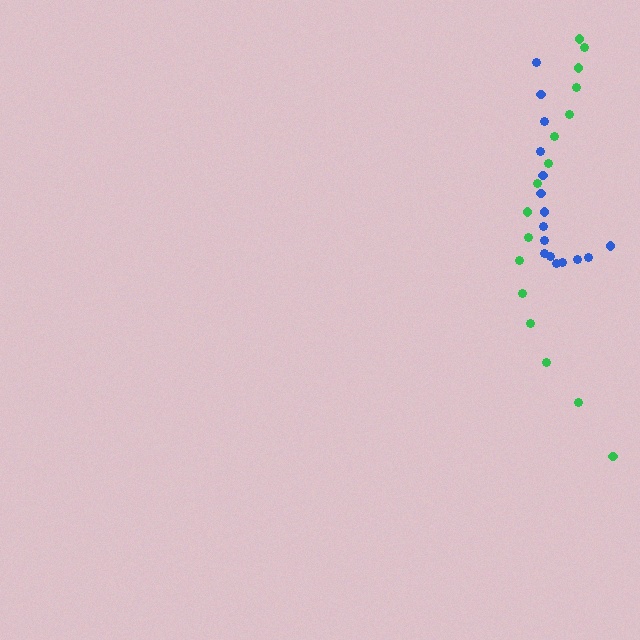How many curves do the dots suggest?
There are 2 distinct paths.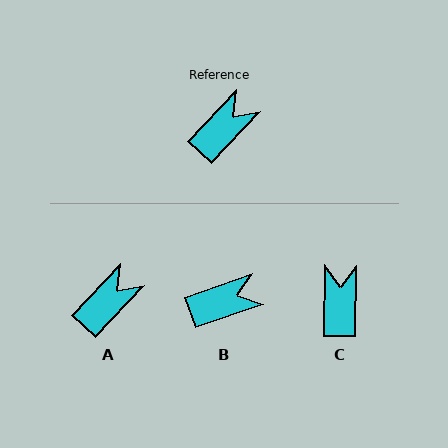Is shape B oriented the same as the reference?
No, it is off by about 28 degrees.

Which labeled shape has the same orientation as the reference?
A.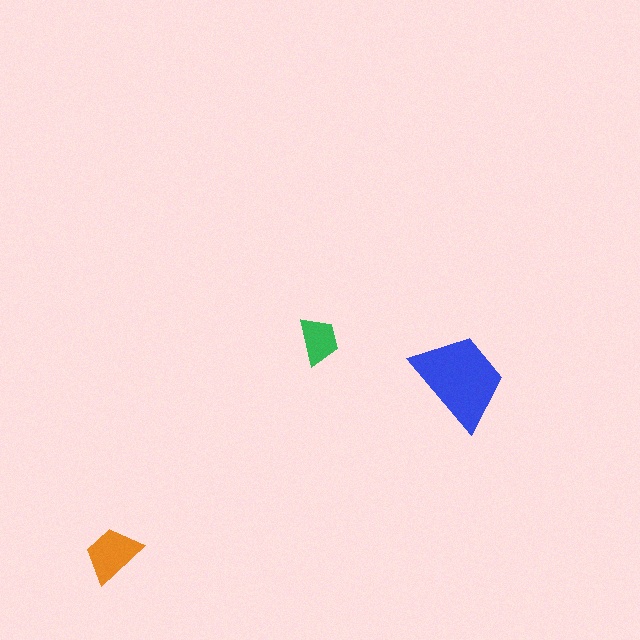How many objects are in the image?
There are 3 objects in the image.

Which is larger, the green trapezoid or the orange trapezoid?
The orange one.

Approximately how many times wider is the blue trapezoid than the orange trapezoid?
About 1.5 times wider.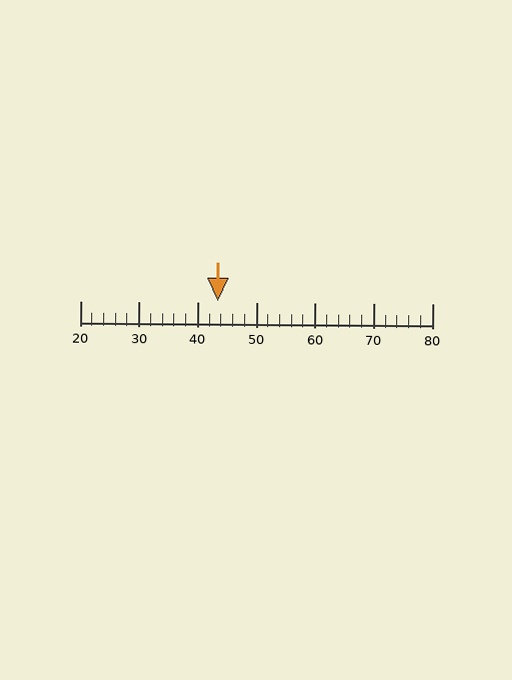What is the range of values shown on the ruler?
The ruler shows values from 20 to 80.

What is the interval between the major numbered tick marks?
The major tick marks are spaced 10 units apart.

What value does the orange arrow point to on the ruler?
The orange arrow points to approximately 44.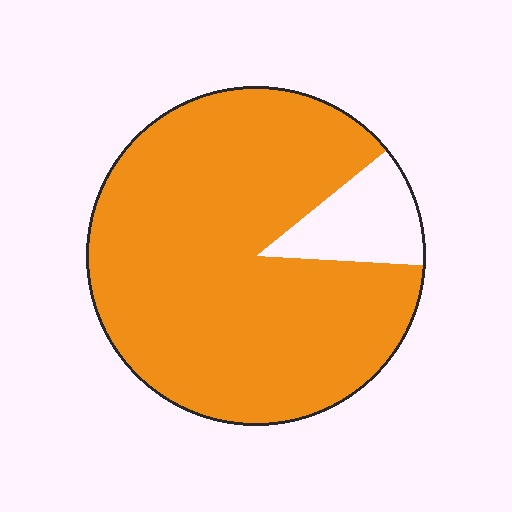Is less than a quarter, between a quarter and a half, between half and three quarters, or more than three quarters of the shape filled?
More than three quarters.